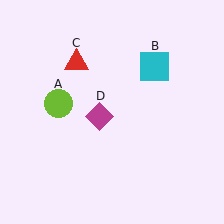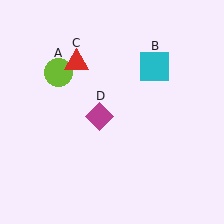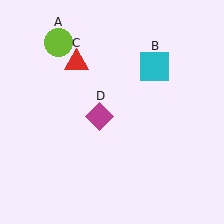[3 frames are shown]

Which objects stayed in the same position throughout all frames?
Cyan square (object B) and red triangle (object C) and magenta diamond (object D) remained stationary.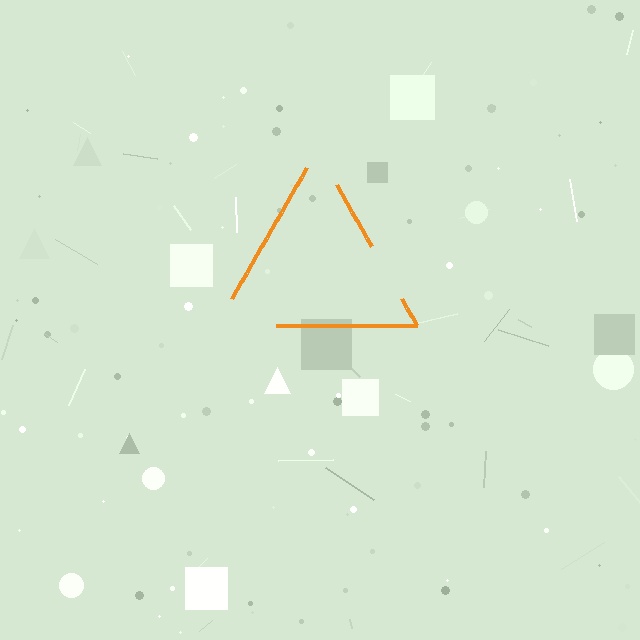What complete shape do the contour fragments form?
The contour fragments form a triangle.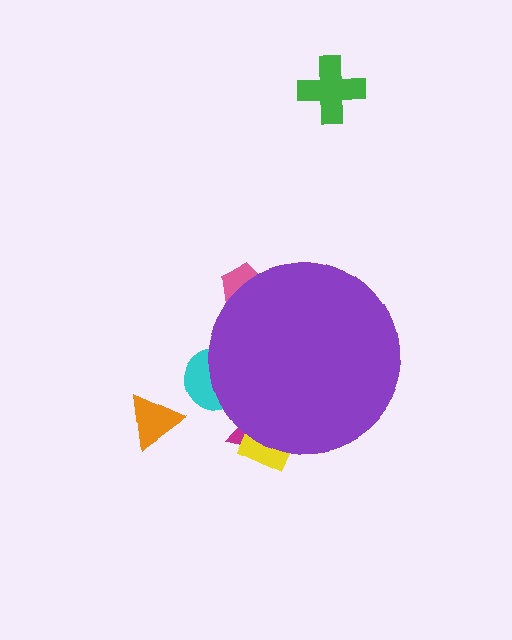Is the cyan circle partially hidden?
Yes, the cyan circle is partially hidden behind the purple circle.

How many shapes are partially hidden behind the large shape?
4 shapes are partially hidden.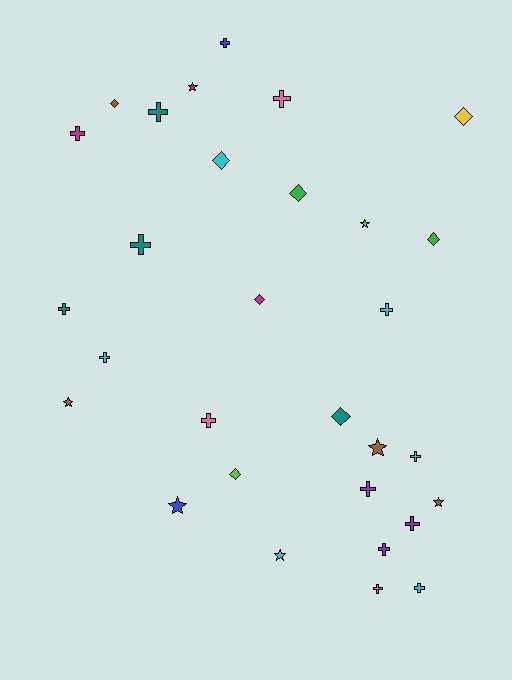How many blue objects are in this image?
There are 2 blue objects.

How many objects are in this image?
There are 30 objects.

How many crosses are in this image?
There are 15 crosses.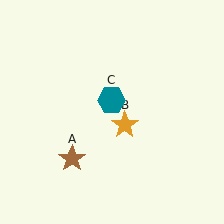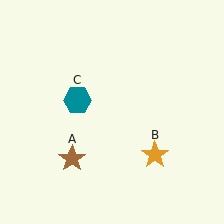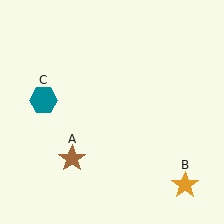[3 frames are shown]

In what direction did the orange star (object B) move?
The orange star (object B) moved down and to the right.